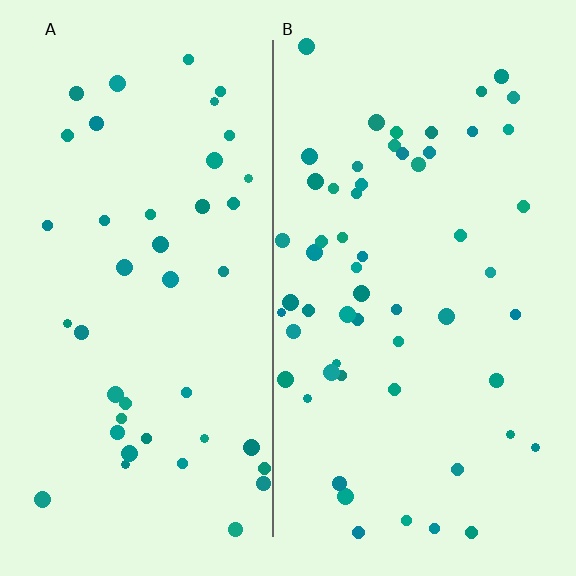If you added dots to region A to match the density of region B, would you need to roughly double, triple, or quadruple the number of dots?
Approximately double.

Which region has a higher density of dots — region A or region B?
B (the right).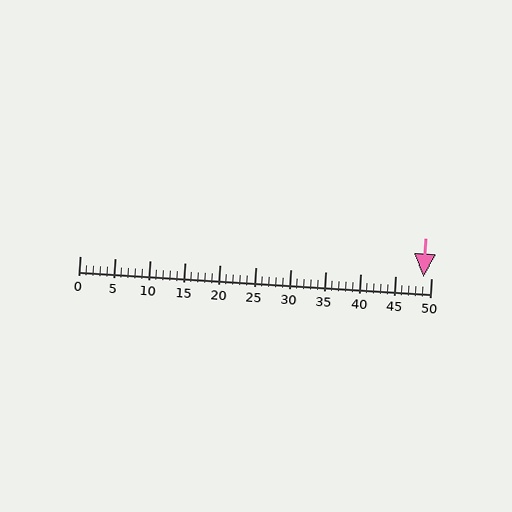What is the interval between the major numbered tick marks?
The major tick marks are spaced 5 units apart.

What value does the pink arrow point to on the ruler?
The pink arrow points to approximately 49.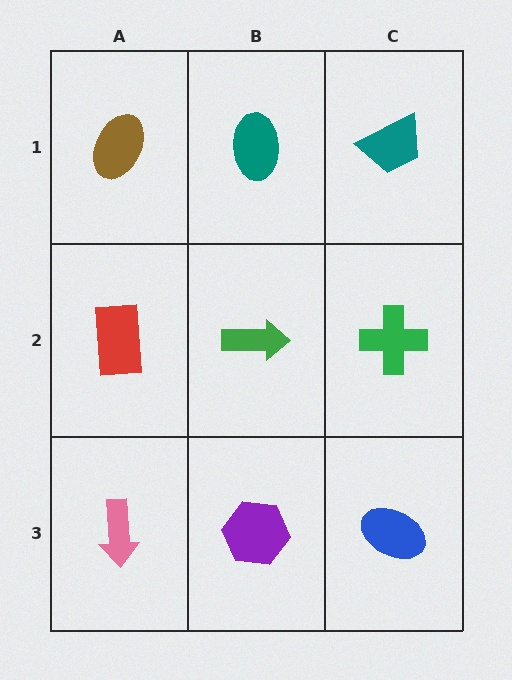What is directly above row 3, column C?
A green cross.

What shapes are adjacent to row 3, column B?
A green arrow (row 2, column B), a pink arrow (row 3, column A), a blue ellipse (row 3, column C).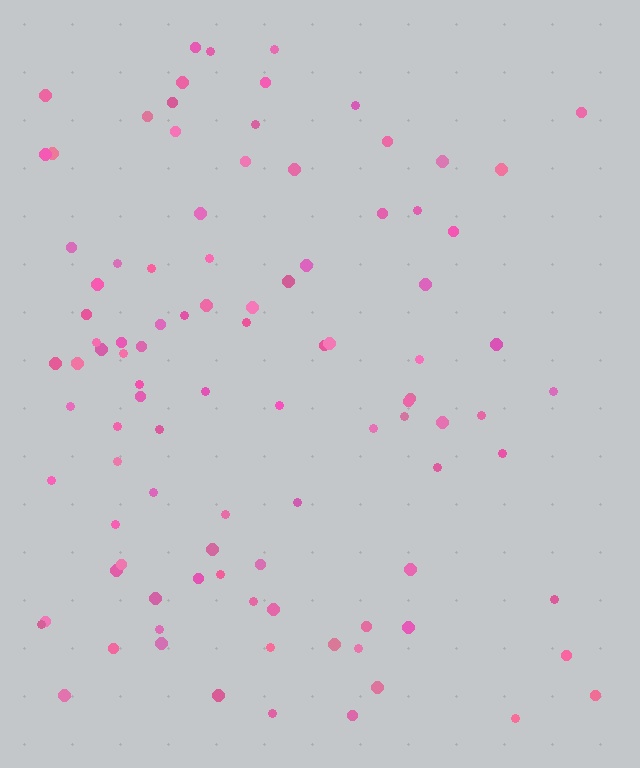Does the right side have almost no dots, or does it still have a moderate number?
Still a moderate number, just noticeably fewer than the left.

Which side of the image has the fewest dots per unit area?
The right.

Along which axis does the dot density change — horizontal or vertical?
Horizontal.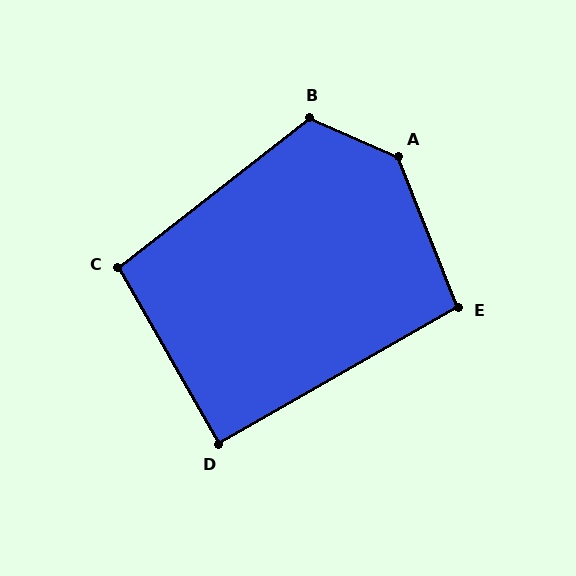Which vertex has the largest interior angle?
A, at approximately 135 degrees.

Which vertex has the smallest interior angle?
D, at approximately 90 degrees.